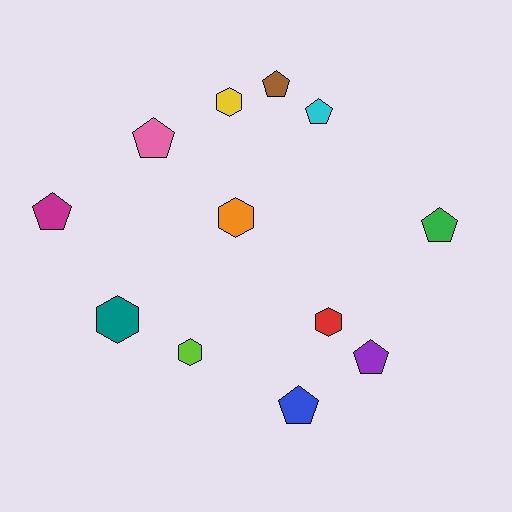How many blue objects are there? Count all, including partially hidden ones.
There is 1 blue object.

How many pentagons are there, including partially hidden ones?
There are 7 pentagons.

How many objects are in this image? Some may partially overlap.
There are 12 objects.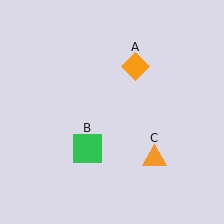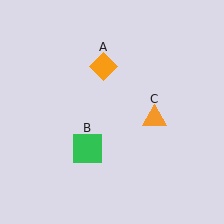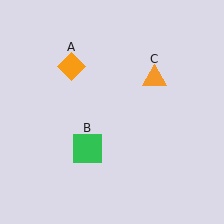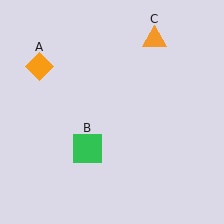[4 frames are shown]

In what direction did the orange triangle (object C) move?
The orange triangle (object C) moved up.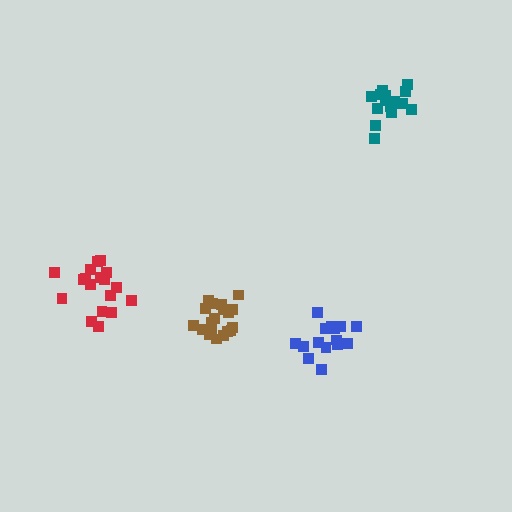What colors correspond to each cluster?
The clusters are colored: brown, blue, teal, red.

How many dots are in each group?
Group 1: 19 dots, Group 2: 15 dots, Group 3: 15 dots, Group 4: 18 dots (67 total).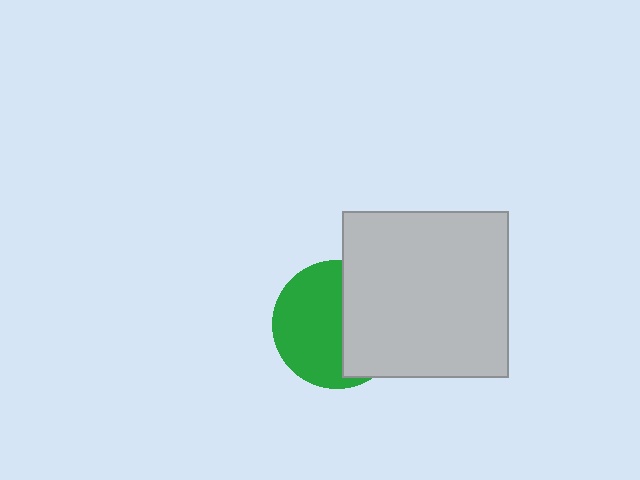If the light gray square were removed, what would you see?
You would see the complete green circle.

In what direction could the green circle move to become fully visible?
The green circle could move left. That would shift it out from behind the light gray square entirely.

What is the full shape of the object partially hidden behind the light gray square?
The partially hidden object is a green circle.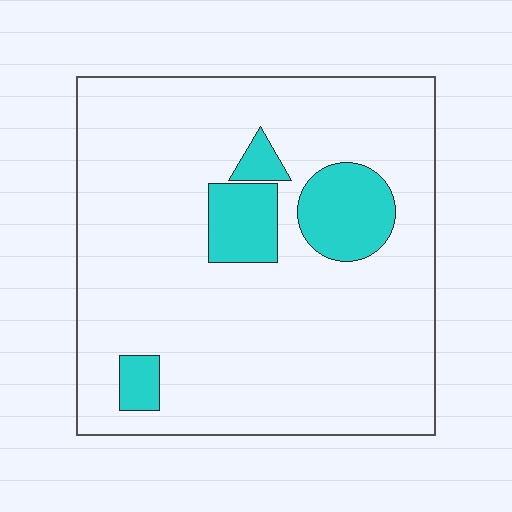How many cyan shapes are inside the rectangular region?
4.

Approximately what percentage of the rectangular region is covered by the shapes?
Approximately 15%.